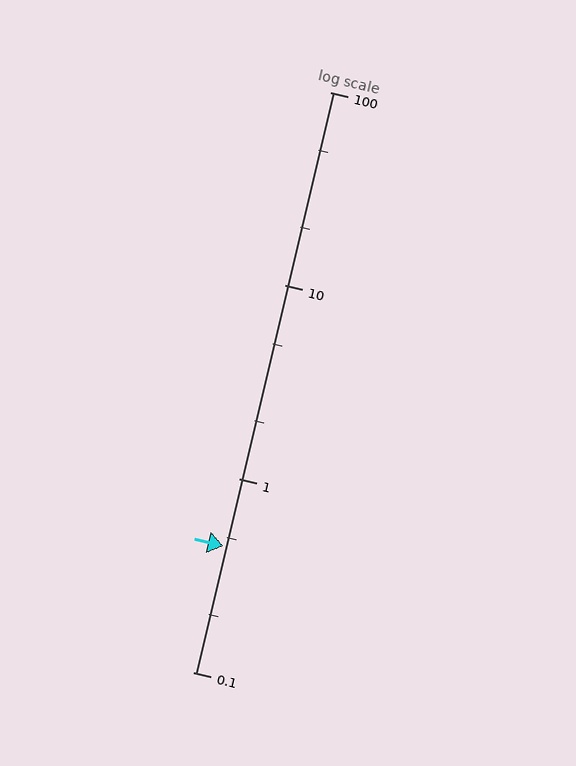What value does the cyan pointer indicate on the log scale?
The pointer indicates approximately 0.45.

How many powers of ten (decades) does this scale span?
The scale spans 3 decades, from 0.1 to 100.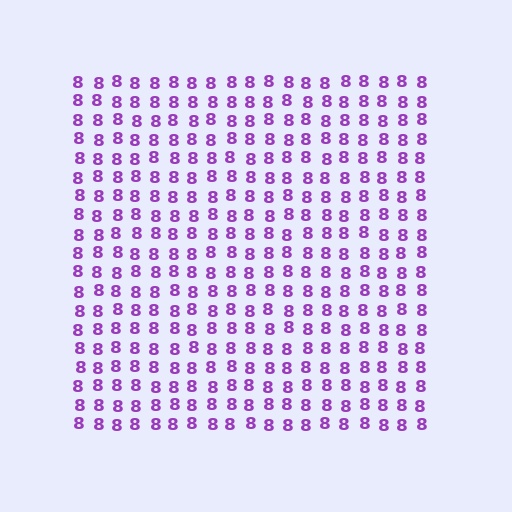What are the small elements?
The small elements are digit 8's.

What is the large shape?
The large shape is a square.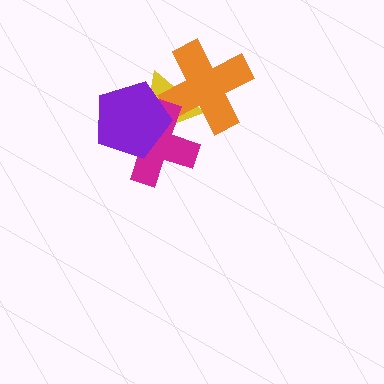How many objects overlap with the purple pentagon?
2 objects overlap with the purple pentagon.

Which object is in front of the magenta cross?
The purple pentagon is in front of the magenta cross.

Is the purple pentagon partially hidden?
No, no other shape covers it.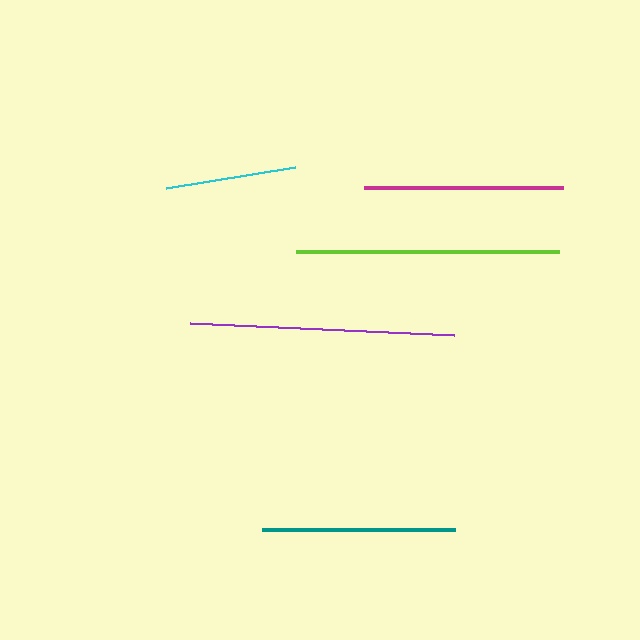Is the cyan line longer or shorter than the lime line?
The lime line is longer than the cyan line.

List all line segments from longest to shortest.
From longest to shortest: purple, lime, magenta, teal, cyan.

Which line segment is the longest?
The purple line is the longest at approximately 264 pixels.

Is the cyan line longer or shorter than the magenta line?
The magenta line is longer than the cyan line.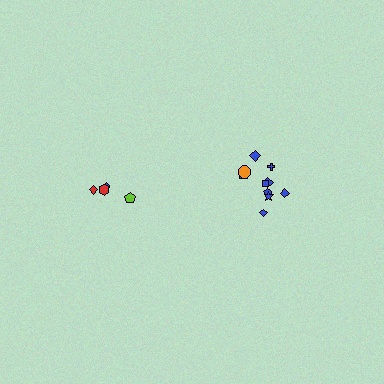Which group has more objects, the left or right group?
The right group.